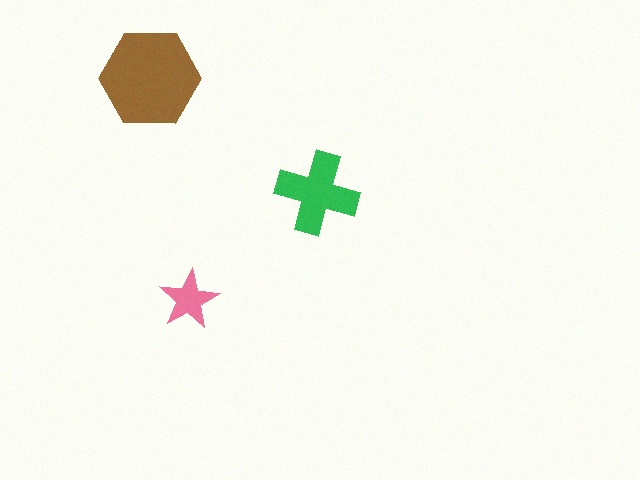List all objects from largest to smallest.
The brown hexagon, the green cross, the pink star.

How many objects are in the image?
There are 3 objects in the image.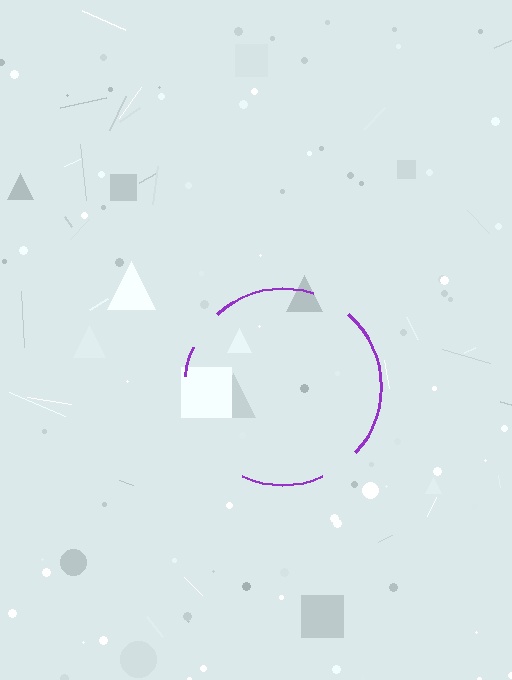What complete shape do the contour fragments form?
The contour fragments form a circle.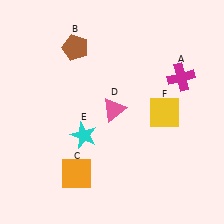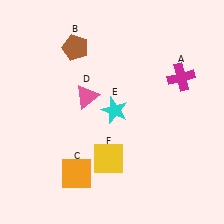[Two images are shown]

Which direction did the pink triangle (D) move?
The pink triangle (D) moved left.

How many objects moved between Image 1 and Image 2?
3 objects moved between the two images.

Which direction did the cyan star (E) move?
The cyan star (E) moved right.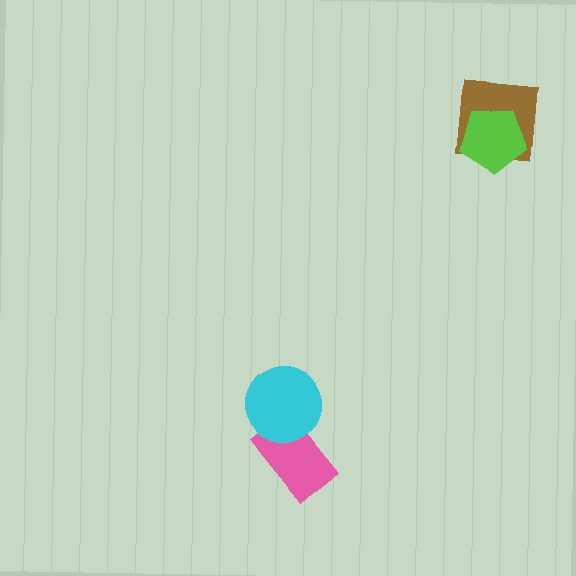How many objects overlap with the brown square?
1 object overlaps with the brown square.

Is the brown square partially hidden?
Yes, it is partially covered by another shape.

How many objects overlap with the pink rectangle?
1 object overlaps with the pink rectangle.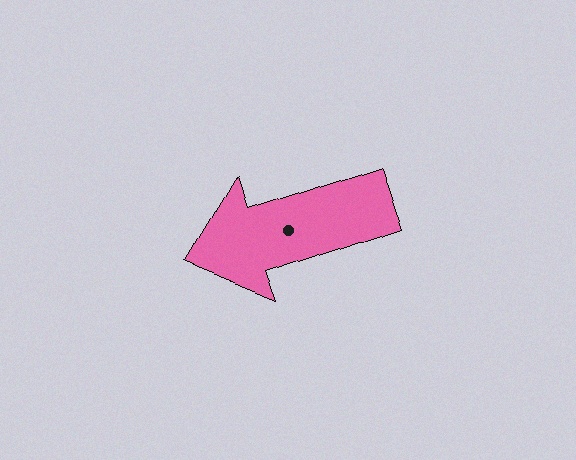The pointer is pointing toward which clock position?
Roughly 8 o'clock.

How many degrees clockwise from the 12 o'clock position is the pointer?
Approximately 251 degrees.